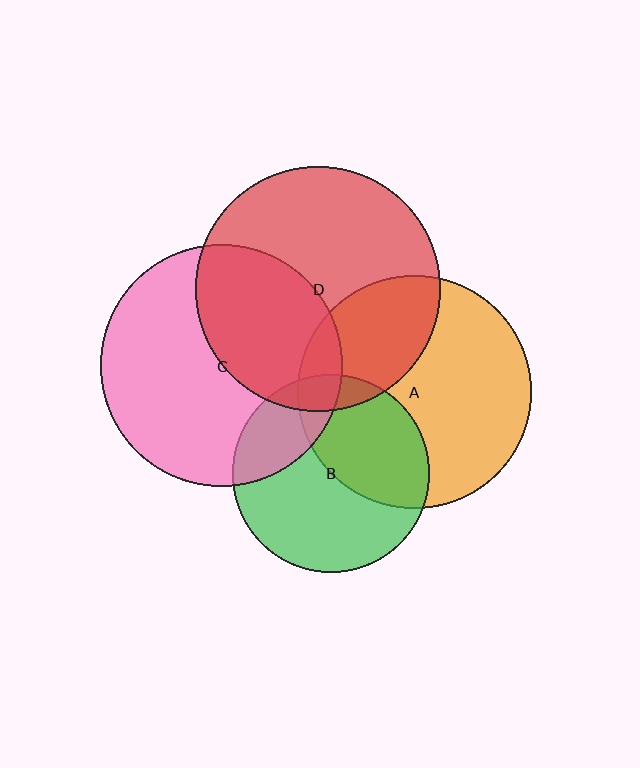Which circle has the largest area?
Circle D (red).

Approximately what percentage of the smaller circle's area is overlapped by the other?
Approximately 40%.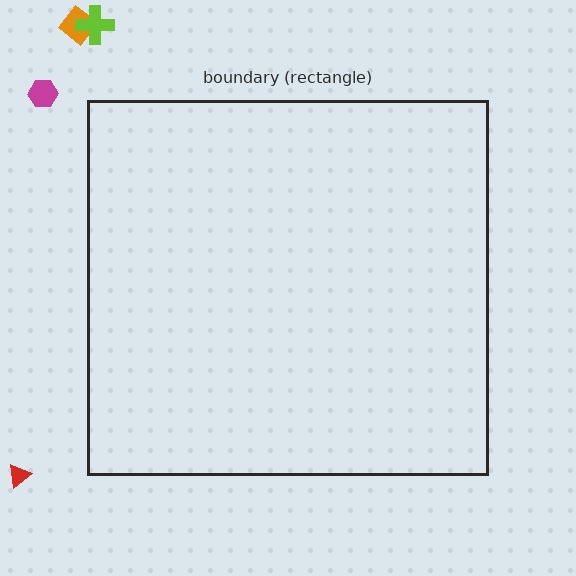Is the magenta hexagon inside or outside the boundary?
Outside.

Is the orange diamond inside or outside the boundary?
Outside.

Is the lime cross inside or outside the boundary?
Outside.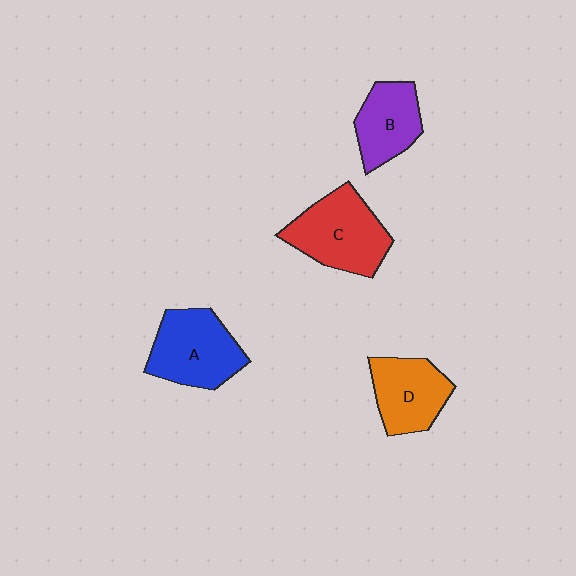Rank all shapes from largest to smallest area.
From largest to smallest: C (red), A (blue), D (orange), B (purple).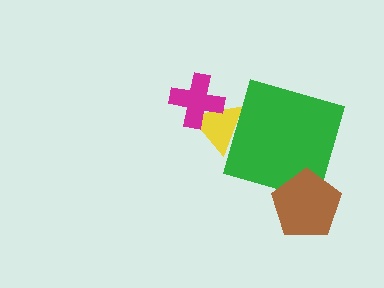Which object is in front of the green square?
The brown pentagon is in front of the green square.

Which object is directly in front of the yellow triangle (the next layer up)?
The magenta cross is directly in front of the yellow triangle.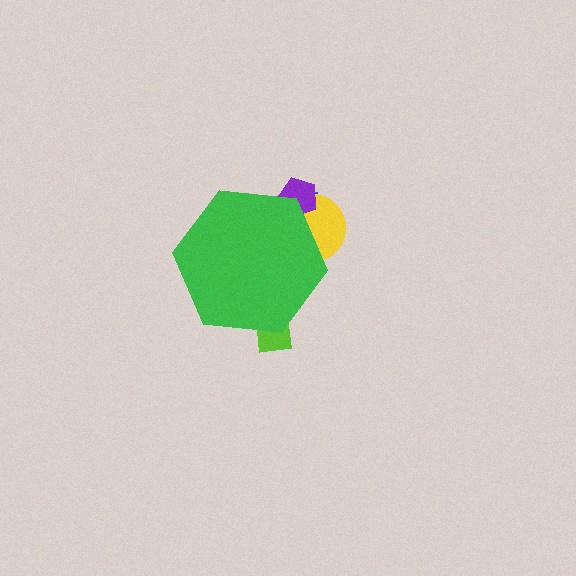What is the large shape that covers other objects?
A green hexagon.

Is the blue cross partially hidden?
Yes, the blue cross is partially hidden behind the green hexagon.